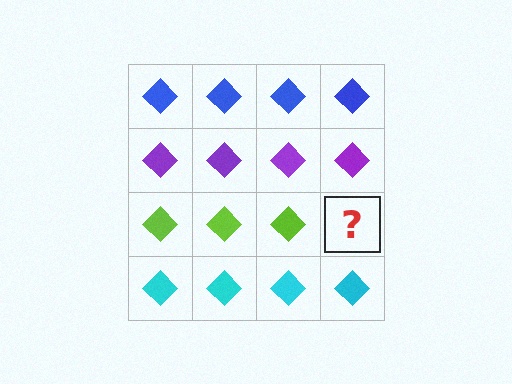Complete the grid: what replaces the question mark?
The question mark should be replaced with a lime diamond.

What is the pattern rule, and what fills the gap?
The rule is that each row has a consistent color. The gap should be filled with a lime diamond.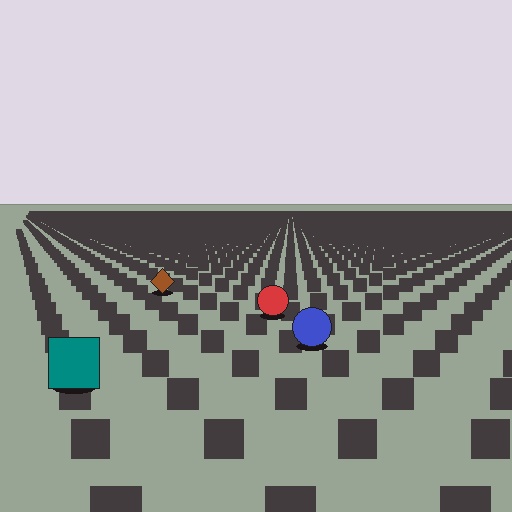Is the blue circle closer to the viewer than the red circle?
Yes. The blue circle is closer — you can tell from the texture gradient: the ground texture is coarser near it.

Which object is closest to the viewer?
The teal square is closest. The texture marks near it are larger and more spread out.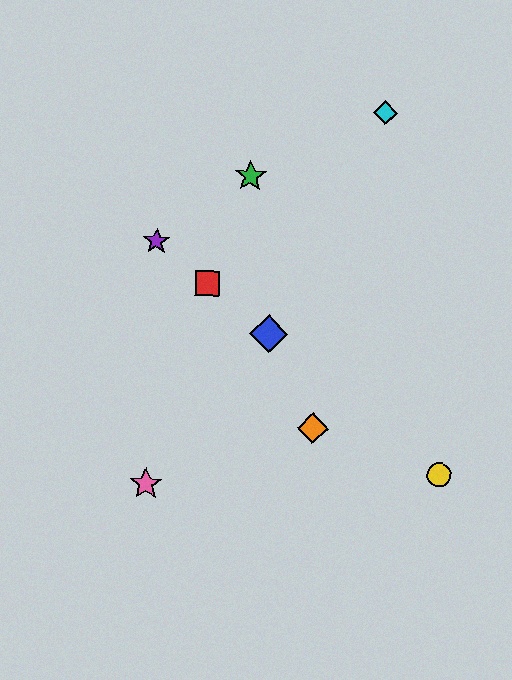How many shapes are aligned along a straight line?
4 shapes (the red square, the blue diamond, the yellow circle, the purple star) are aligned along a straight line.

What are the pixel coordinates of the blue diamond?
The blue diamond is at (269, 334).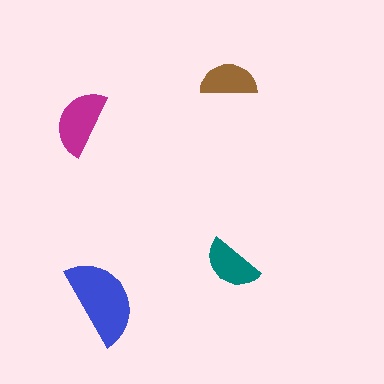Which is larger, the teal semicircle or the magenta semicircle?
The magenta one.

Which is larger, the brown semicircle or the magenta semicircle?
The magenta one.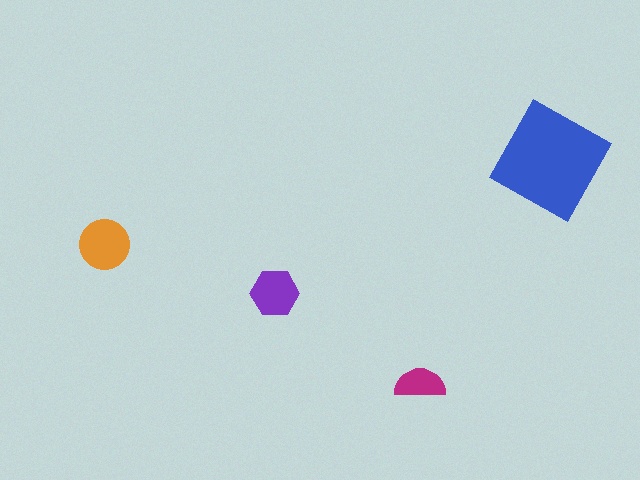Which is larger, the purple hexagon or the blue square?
The blue square.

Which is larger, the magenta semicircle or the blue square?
The blue square.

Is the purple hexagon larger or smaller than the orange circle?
Smaller.